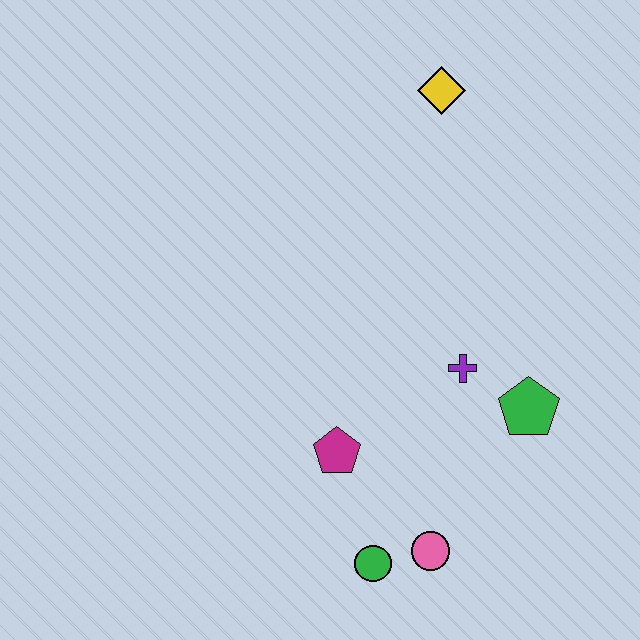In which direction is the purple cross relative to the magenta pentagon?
The purple cross is to the right of the magenta pentagon.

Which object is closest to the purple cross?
The green pentagon is closest to the purple cross.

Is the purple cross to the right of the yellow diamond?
Yes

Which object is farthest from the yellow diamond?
The green circle is farthest from the yellow diamond.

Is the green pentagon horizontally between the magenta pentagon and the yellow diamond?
No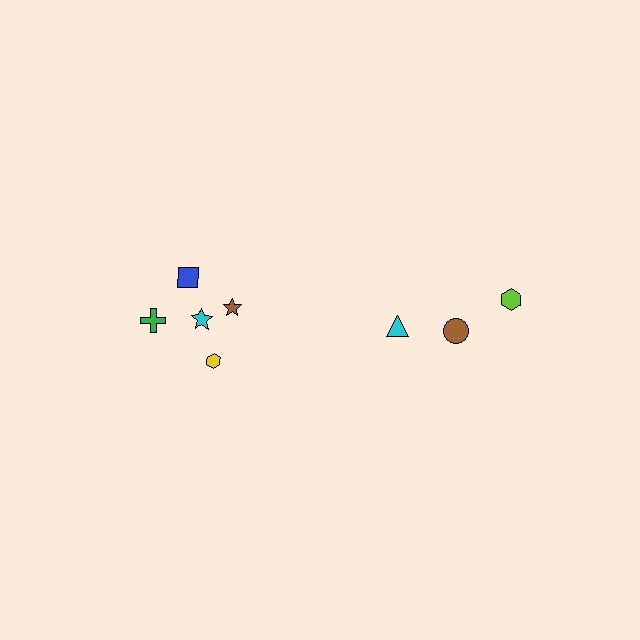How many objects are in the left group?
There are 5 objects.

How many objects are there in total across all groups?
There are 8 objects.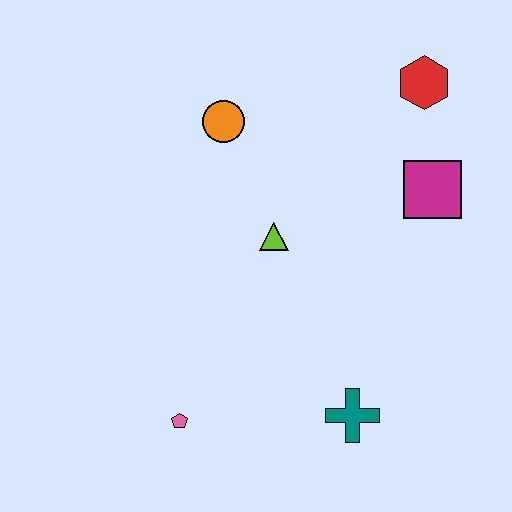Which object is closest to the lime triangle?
The orange circle is closest to the lime triangle.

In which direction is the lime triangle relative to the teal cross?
The lime triangle is above the teal cross.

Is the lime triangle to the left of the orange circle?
No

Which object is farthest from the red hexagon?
The pink pentagon is farthest from the red hexagon.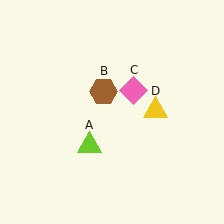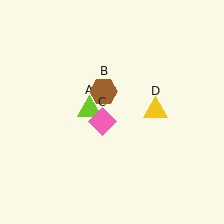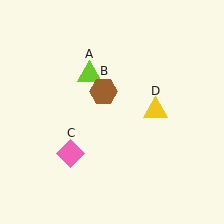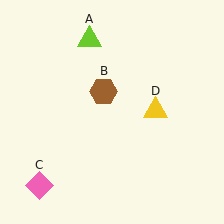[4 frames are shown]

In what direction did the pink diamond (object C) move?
The pink diamond (object C) moved down and to the left.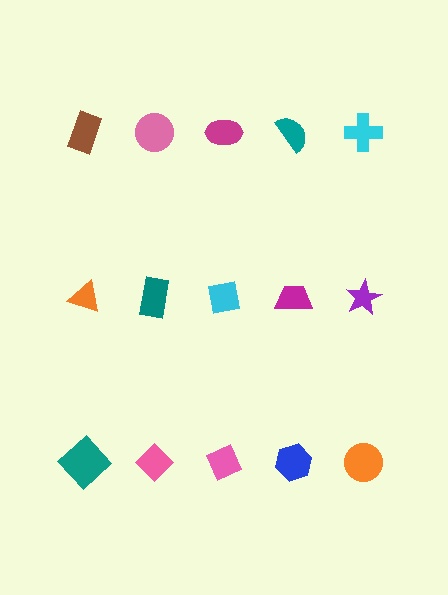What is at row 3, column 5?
An orange circle.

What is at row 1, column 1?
A brown rectangle.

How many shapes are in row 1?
5 shapes.